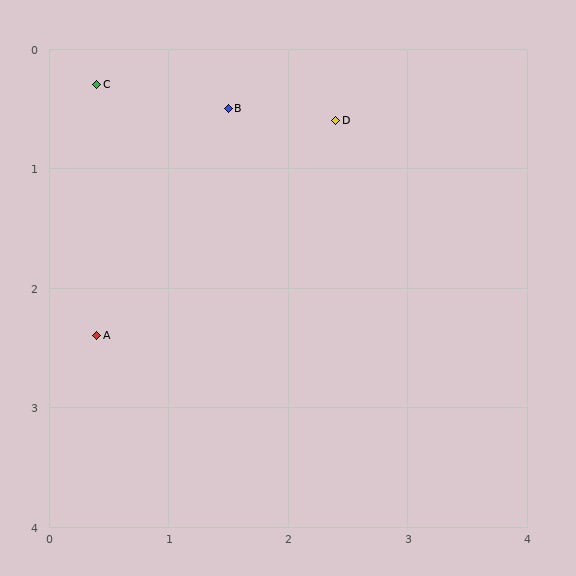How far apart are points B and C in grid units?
Points B and C are about 1.1 grid units apart.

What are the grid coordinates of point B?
Point B is at approximately (1.5, 0.5).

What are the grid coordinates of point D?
Point D is at approximately (2.4, 0.6).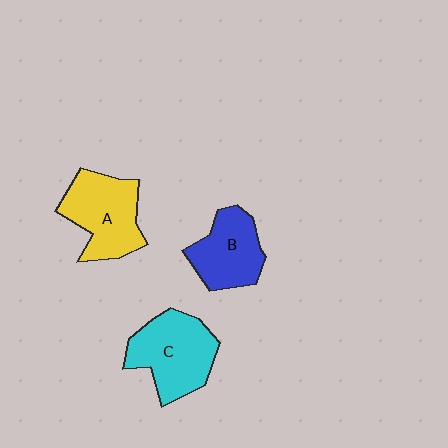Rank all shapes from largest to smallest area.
From largest to smallest: C (cyan), A (yellow), B (blue).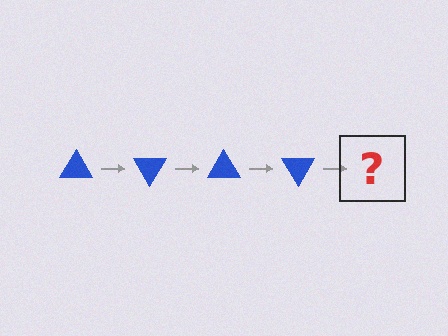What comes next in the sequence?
The next element should be a blue triangle rotated 240 degrees.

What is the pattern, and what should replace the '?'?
The pattern is that the triangle rotates 60 degrees each step. The '?' should be a blue triangle rotated 240 degrees.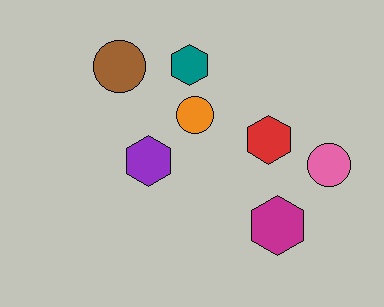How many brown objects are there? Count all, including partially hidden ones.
There is 1 brown object.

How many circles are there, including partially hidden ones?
There are 3 circles.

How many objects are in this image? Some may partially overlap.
There are 7 objects.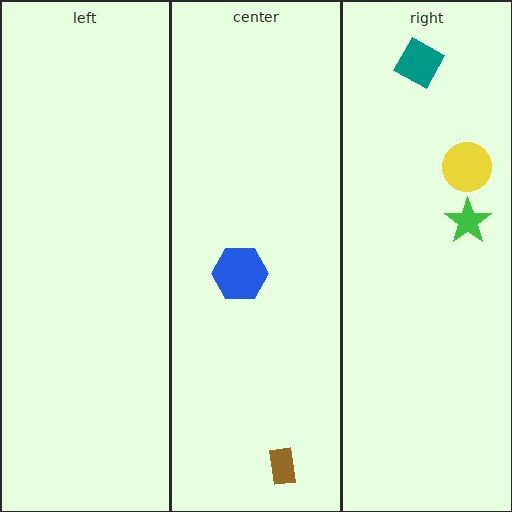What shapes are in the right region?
The yellow circle, the teal square, the green star.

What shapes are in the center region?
The blue hexagon, the brown rectangle.